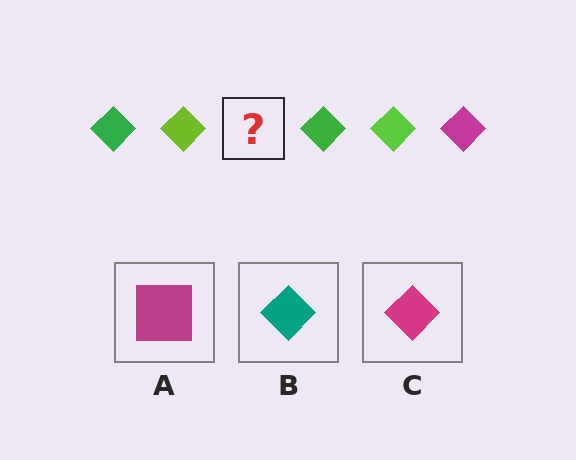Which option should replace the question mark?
Option C.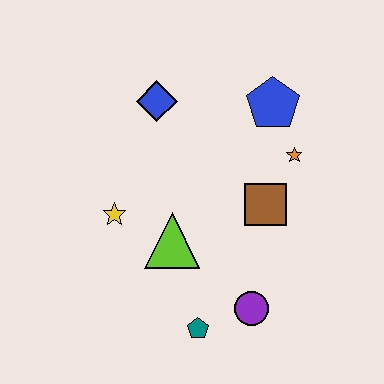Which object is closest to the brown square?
The orange star is closest to the brown square.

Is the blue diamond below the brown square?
No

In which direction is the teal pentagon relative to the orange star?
The teal pentagon is below the orange star.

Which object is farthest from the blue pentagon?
The teal pentagon is farthest from the blue pentagon.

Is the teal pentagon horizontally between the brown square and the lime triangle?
Yes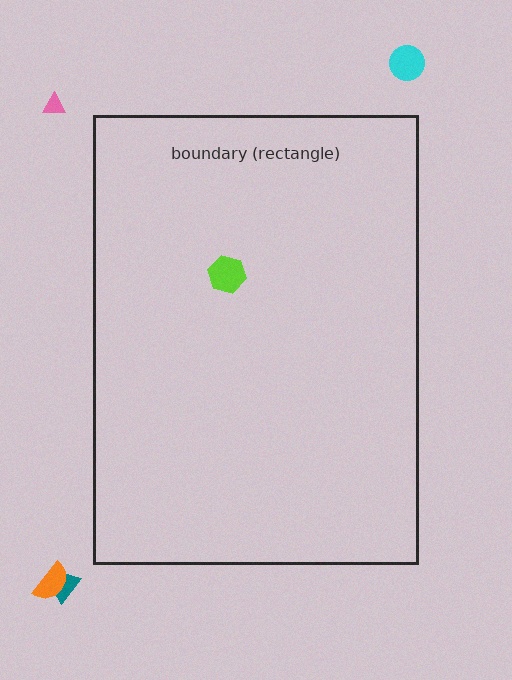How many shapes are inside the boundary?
1 inside, 4 outside.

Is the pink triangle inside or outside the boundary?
Outside.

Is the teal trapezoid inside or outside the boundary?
Outside.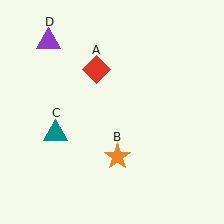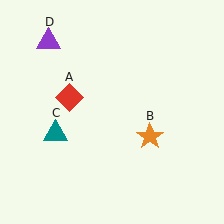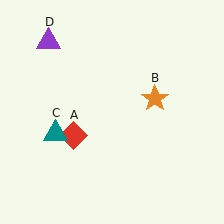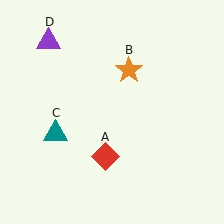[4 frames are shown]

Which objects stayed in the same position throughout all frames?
Teal triangle (object C) and purple triangle (object D) remained stationary.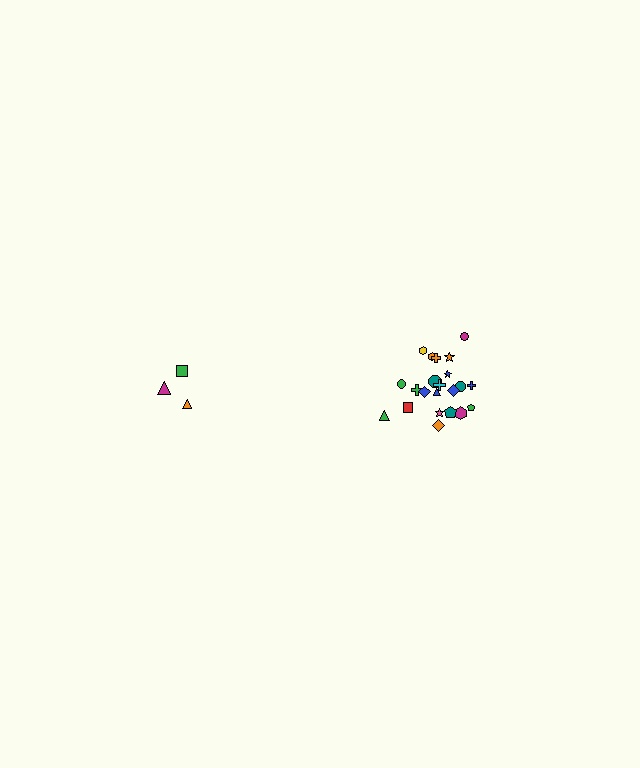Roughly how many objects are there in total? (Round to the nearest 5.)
Roughly 25 objects in total.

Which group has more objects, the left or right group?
The right group.